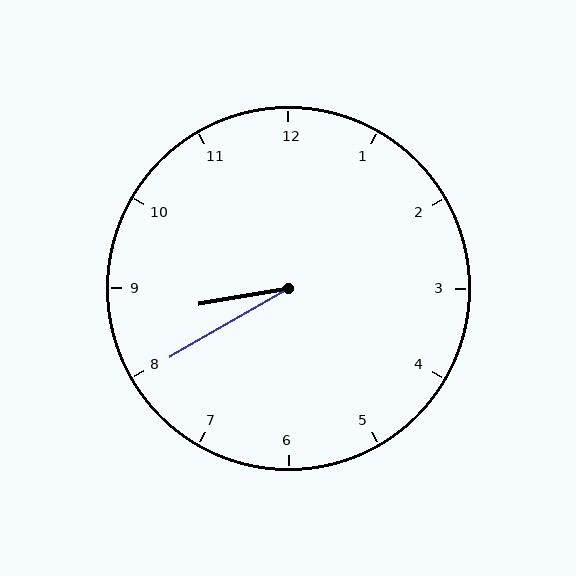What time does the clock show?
8:40.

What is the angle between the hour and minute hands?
Approximately 20 degrees.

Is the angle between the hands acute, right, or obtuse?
It is acute.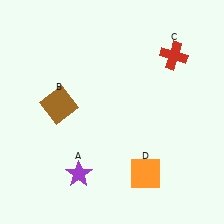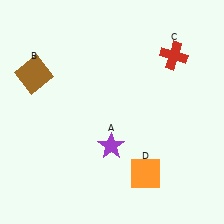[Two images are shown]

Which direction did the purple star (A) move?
The purple star (A) moved right.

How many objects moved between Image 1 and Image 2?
2 objects moved between the two images.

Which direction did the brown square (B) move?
The brown square (B) moved up.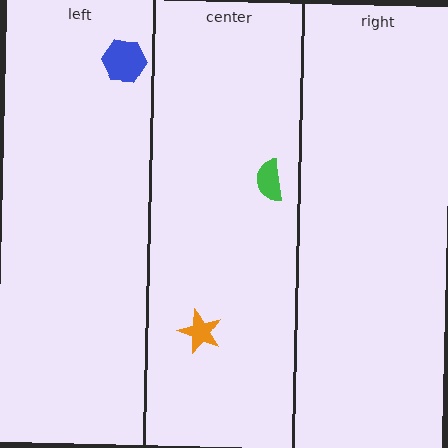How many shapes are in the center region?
2.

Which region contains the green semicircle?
The center region.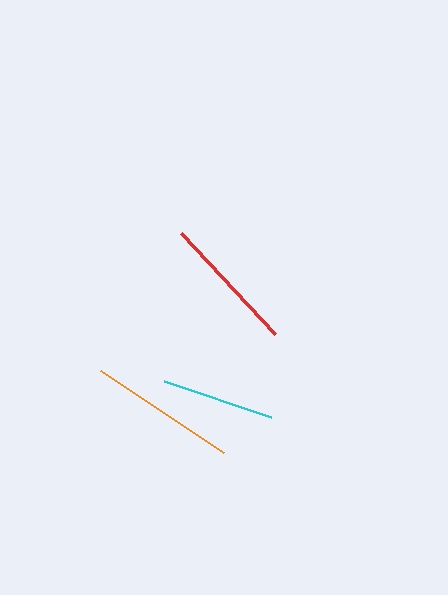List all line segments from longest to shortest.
From longest to shortest: orange, red, cyan.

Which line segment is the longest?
The orange line is the longest at approximately 148 pixels.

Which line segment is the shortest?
The cyan line is the shortest at approximately 112 pixels.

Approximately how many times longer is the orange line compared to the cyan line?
The orange line is approximately 1.3 times the length of the cyan line.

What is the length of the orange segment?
The orange segment is approximately 148 pixels long.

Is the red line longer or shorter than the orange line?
The orange line is longer than the red line.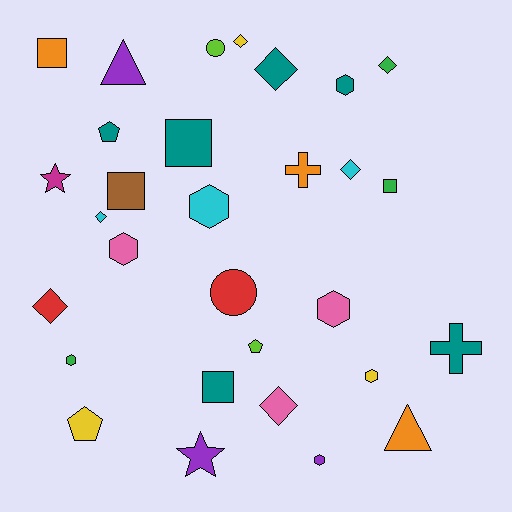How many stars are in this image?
There are 2 stars.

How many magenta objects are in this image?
There is 1 magenta object.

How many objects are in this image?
There are 30 objects.